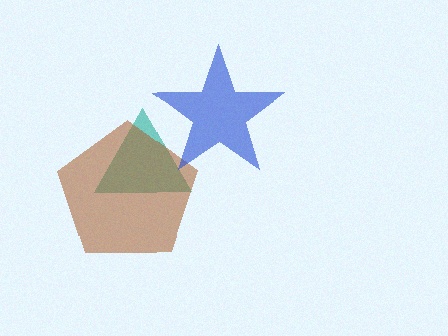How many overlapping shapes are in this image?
There are 3 overlapping shapes in the image.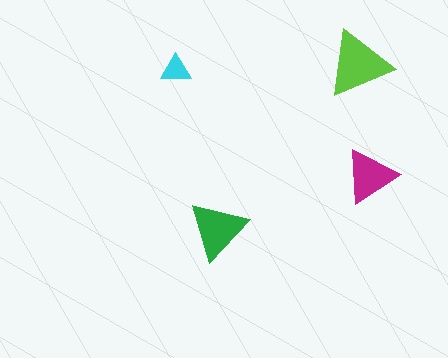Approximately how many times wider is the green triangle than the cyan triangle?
About 2 times wider.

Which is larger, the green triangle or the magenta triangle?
The green one.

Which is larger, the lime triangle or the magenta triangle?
The lime one.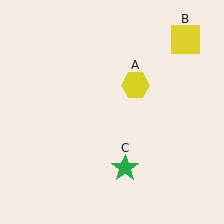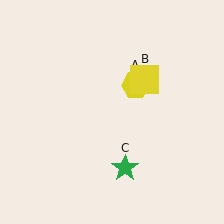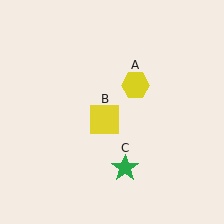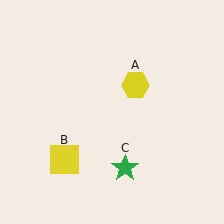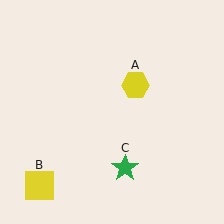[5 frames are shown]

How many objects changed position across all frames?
1 object changed position: yellow square (object B).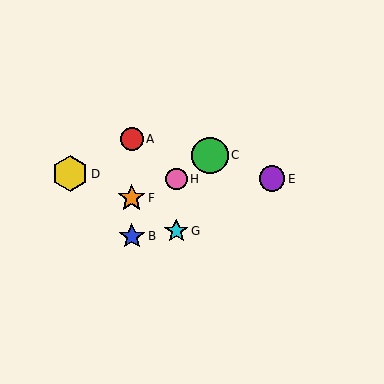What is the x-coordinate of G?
Object G is at x≈176.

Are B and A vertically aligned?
Yes, both are at x≈132.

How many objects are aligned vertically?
3 objects (A, B, F) are aligned vertically.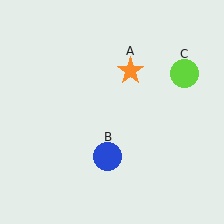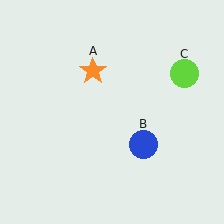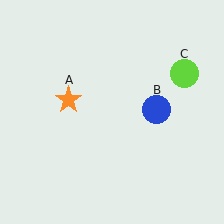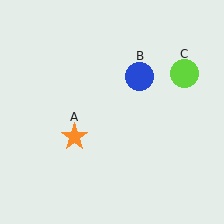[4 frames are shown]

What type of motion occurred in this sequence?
The orange star (object A), blue circle (object B) rotated counterclockwise around the center of the scene.